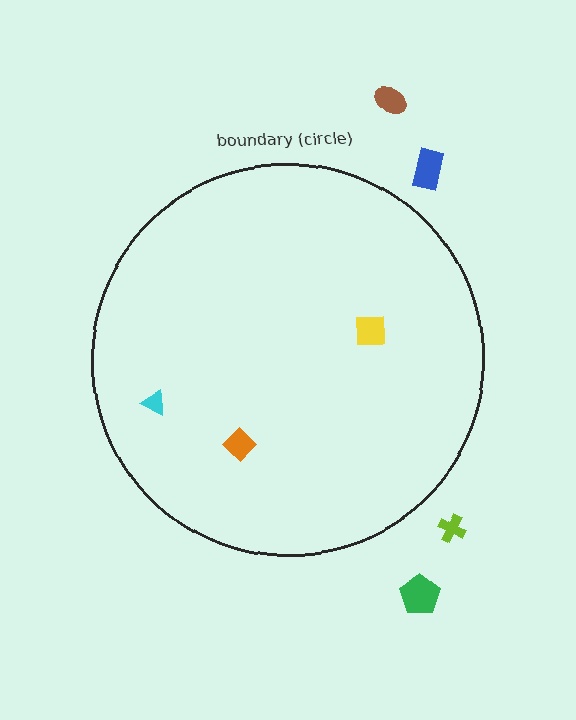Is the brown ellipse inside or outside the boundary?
Outside.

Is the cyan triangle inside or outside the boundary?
Inside.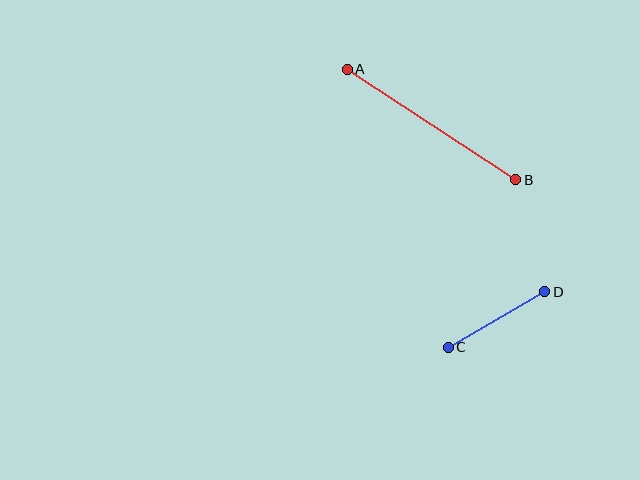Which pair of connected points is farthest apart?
Points A and B are farthest apart.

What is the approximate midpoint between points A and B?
The midpoint is at approximately (432, 125) pixels.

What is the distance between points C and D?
The distance is approximately 112 pixels.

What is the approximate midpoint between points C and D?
The midpoint is at approximately (496, 320) pixels.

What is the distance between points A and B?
The distance is approximately 201 pixels.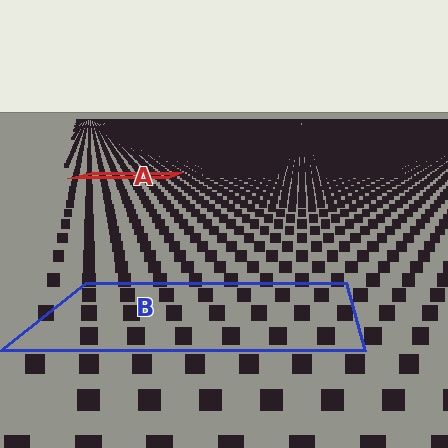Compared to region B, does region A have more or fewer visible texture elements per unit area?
Region A has more texture elements per unit area — they are packed more densely because it is farther away.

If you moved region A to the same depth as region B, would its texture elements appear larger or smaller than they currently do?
They would appear larger. At a closer depth, the same texture elements are projected at a bigger on-screen size.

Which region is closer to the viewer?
Region B is closer. The texture elements there are larger and more spread out.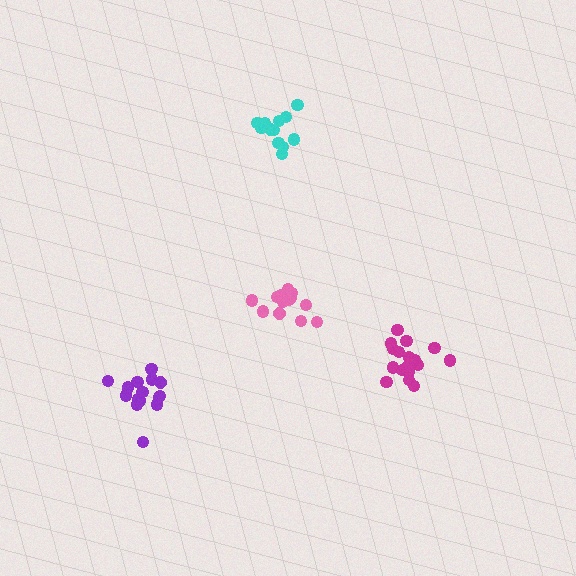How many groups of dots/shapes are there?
There are 4 groups.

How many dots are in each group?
Group 1: 14 dots, Group 2: 17 dots, Group 3: 15 dots, Group 4: 12 dots (58 total).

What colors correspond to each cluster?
The clusters are colored: pink, magenta, purple, cyan.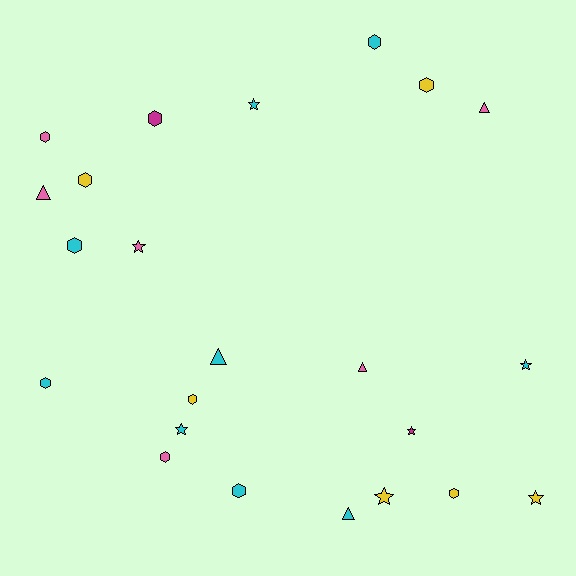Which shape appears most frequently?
Hexagon, with 11 objects.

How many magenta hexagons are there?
There is 1 magenta hexagon.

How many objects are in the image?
There are 23 objects.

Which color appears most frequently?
Cyan, with 9 objects.